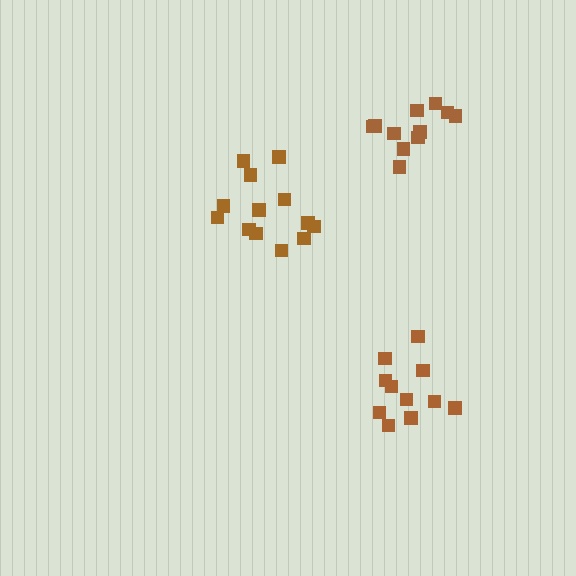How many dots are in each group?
Group 1: 11 dots, Group 2: 11 dots, Group 3: 13 dots (35 total).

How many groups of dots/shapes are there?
There are 3 groups.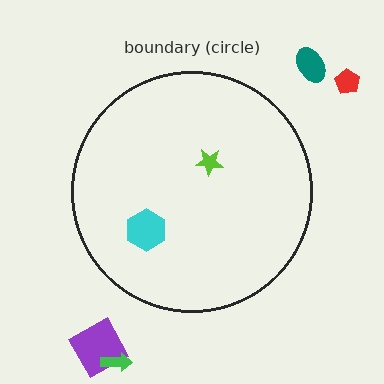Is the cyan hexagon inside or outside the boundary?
Inside.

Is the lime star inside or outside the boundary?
Inside.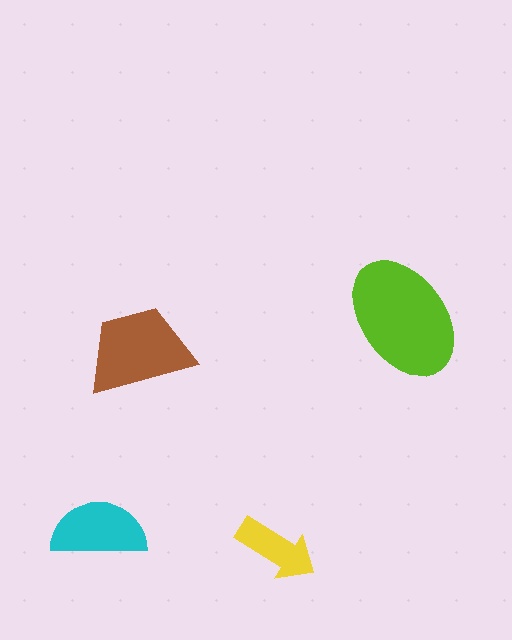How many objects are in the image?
There are 4 objects in the image.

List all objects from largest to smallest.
The lime ellipse, the brown trapezoid, the cyan semicircle, the yellow arrow.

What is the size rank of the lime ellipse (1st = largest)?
1st.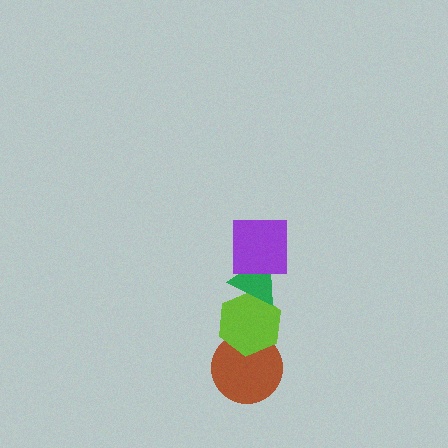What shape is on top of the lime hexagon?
The green triangle is on top of the lime hexagon.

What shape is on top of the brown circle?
The lime hexagon is on top of the brown circle.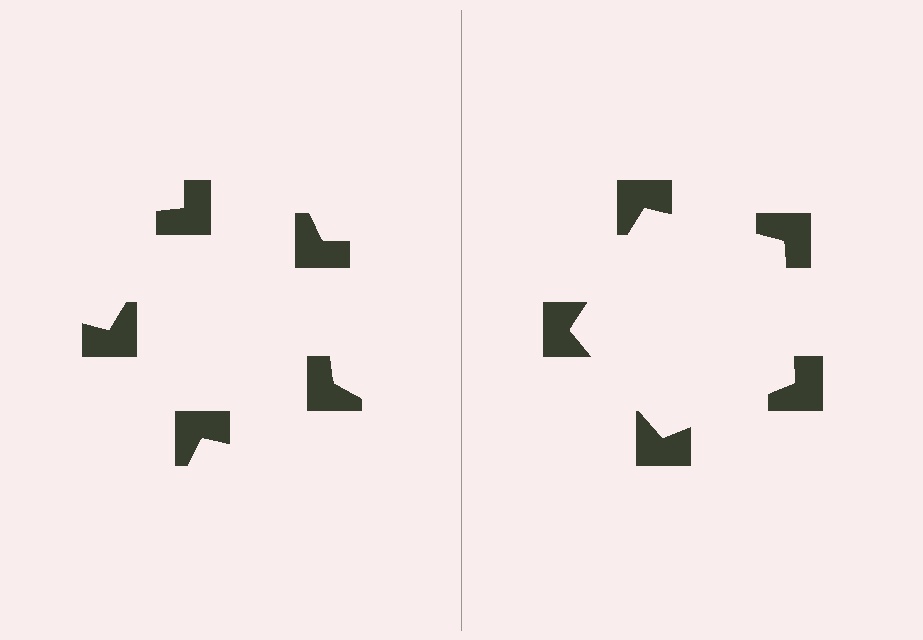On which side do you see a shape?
An illusory pentagon appears on the right side. On the left side the wedge cuts are rotated, so no coherent shape forms.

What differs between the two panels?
The notched squares are positioned identically on both sides; only the wedge orientations differ. On the right they align to a pentagon; on the left they are misaligned.